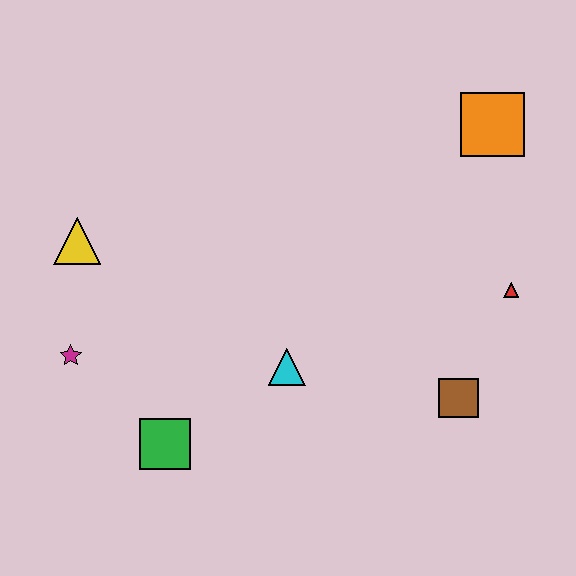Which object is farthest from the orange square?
The magenta star is farthest from the orange square.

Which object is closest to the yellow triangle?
The magenta star is closest to the yellow triangle.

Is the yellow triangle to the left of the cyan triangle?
Yes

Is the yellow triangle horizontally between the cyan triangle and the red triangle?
No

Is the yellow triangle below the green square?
No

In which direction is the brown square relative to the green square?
The brown square is to the right of the green square.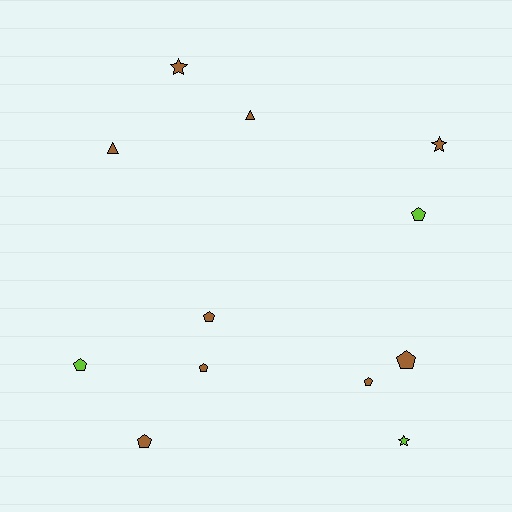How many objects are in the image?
There are 12 objects.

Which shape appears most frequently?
Pentagon, with 7 objects.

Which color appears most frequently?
Brown, with 9 objects.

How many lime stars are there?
There is 1 lime star.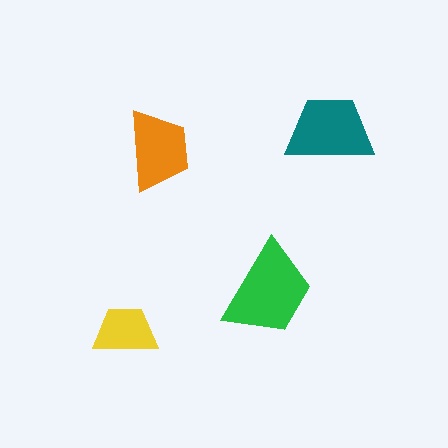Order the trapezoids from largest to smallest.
the green one, the teal one, the orange one, the yellow one.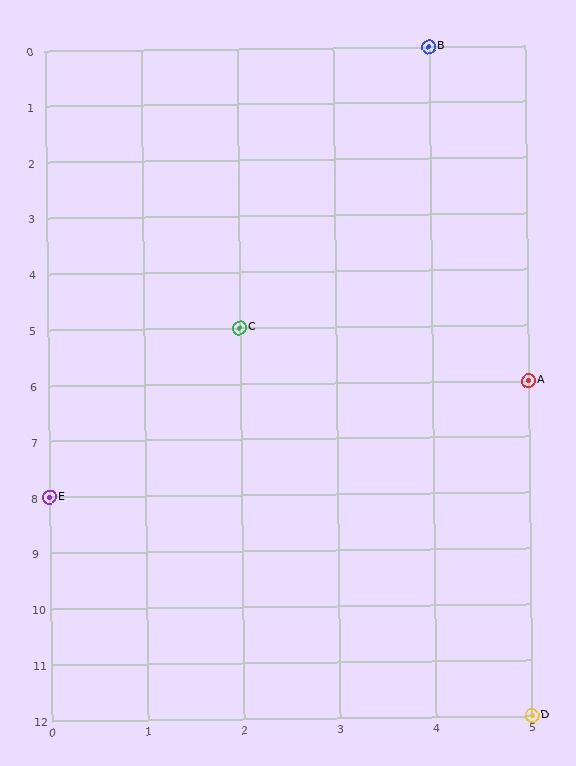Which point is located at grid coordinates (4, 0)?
Point B is at (4, 0).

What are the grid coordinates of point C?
Point C is at grid coordinates (2, 5).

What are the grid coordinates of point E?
Point E is at grid coordinates (0, 8).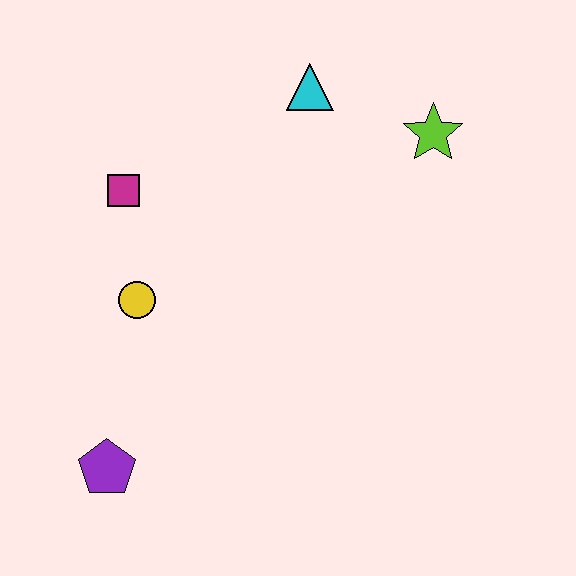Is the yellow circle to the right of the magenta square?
Yes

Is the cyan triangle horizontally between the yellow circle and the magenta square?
No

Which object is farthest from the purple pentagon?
The lime star is farthest from the purple pentagon.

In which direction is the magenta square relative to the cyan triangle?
The magenta square is to the left of the cyan triangle.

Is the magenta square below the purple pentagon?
No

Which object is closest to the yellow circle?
The magenta square is closest to the yellow circle.